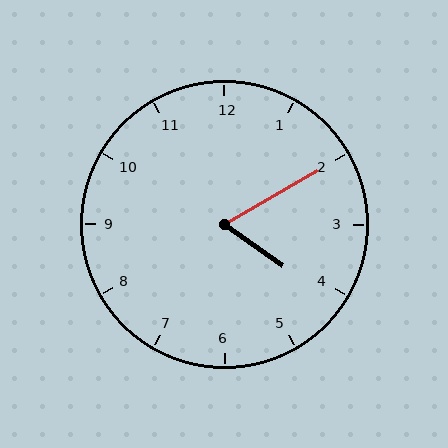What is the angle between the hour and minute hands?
Approximately 65 degrees.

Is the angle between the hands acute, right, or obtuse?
It is acute.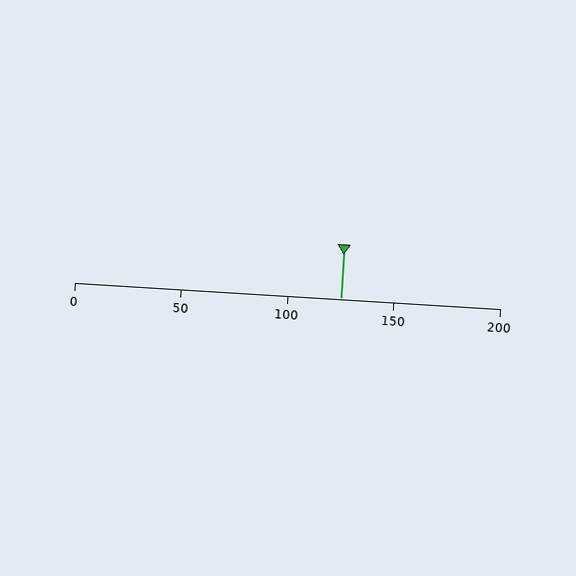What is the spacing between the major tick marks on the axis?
The major ticks are spaced 50 apart.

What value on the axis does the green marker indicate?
The marker indicates approximately 125.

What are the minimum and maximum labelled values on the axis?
The axis runs from 0 to 200.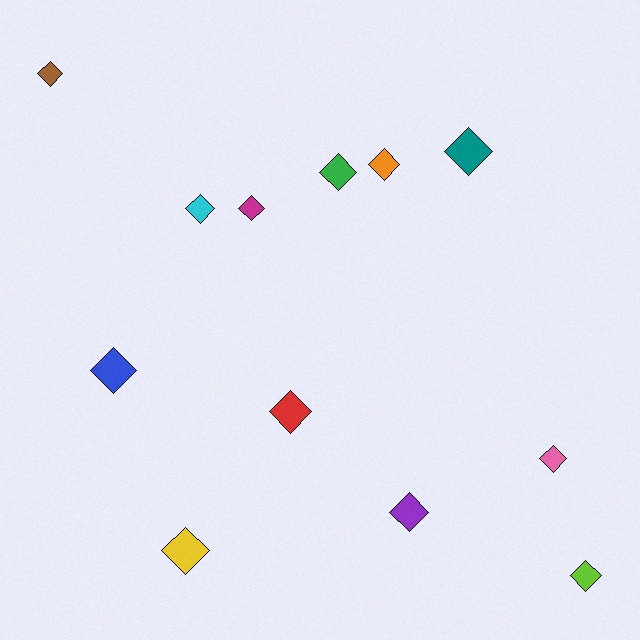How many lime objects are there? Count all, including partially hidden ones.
There is 1 lime object.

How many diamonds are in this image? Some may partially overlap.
There are 12 diamonds.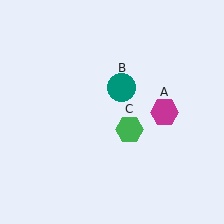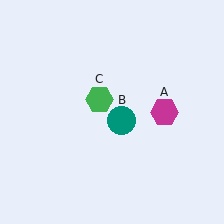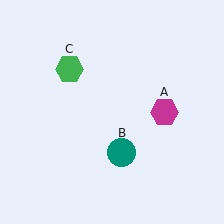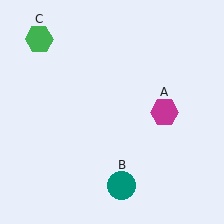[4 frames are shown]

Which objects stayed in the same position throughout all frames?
Magenta hexagon (object A) remained stationary.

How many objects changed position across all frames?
2 objects changed position: teal circle (object B), green hexagon (object C).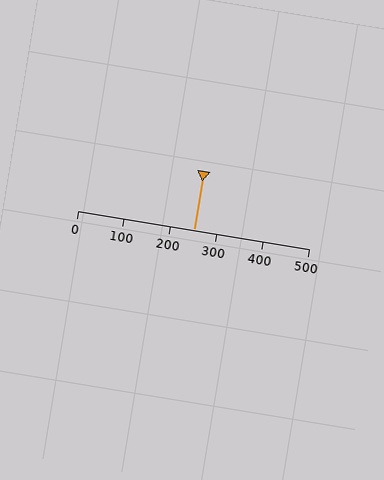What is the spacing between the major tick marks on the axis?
The major ticks are spaced 100 apart.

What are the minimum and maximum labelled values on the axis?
The axis runs from 0 to 500.